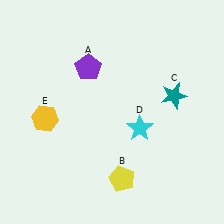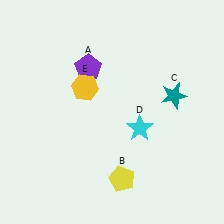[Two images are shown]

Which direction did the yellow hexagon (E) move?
The yellow hexagon (E) moved right.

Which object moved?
The yellow hexagon (E) moved right.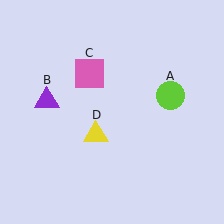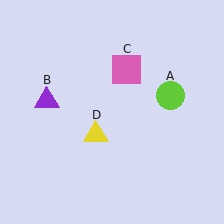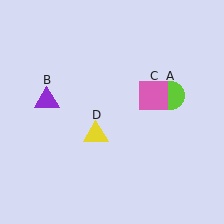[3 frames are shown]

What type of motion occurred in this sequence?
The pink square (object C) rotated clockwise around the center of the scene.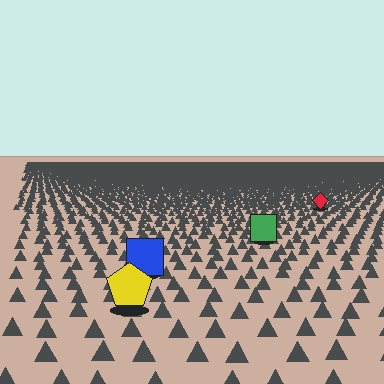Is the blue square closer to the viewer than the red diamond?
Yes. The blue square is closer — you can tell from the texture gradient: the ground texture is coarser near it.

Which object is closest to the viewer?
The yellow pentagon is closest. The texture marks near it are larger and more spread out.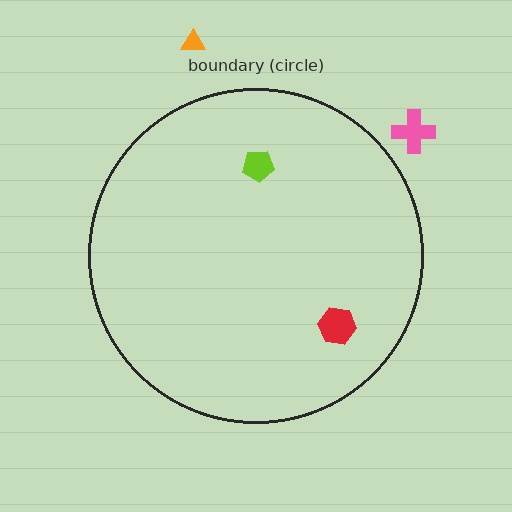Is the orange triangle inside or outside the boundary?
Outside.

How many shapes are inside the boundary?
2 inside, 2 outside.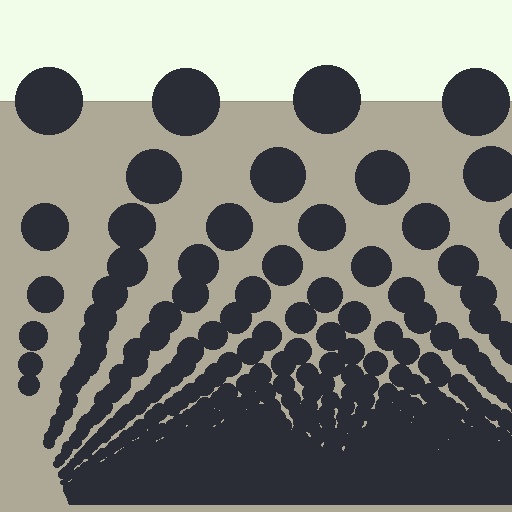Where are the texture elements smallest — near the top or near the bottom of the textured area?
Near the bottom.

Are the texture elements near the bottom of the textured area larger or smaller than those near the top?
Smaller. The gradient is inverted — elements near the bottom are smaller and denser.